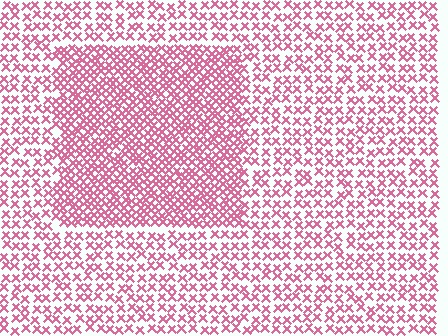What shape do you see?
I see a rectangle.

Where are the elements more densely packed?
The elements are more densely packed inside the rectangle boundary.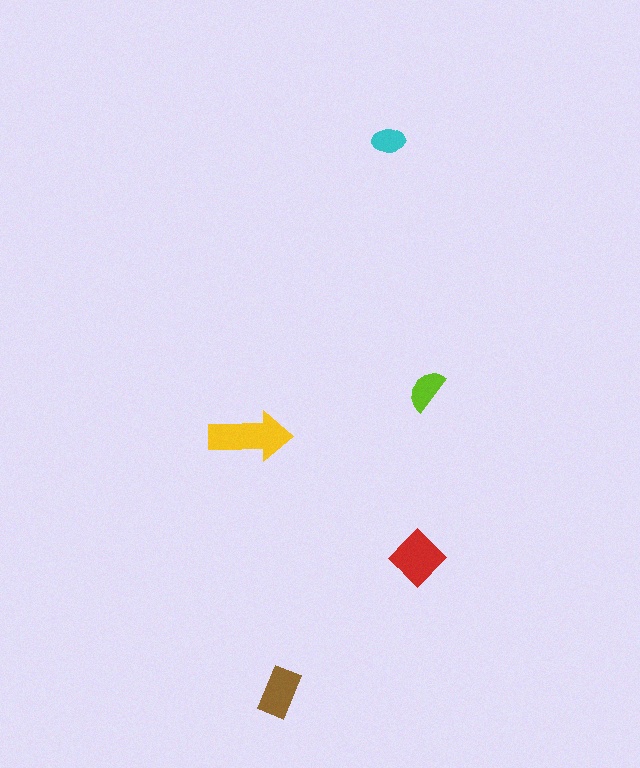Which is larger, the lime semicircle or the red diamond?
The red diamond.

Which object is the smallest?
The cyan ellipse.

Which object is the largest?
The yellow arrow.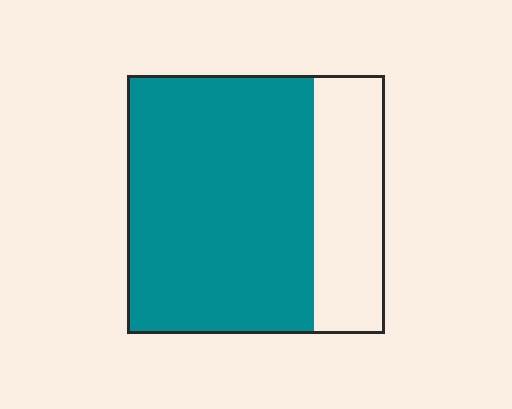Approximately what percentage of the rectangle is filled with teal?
Approximately 70%.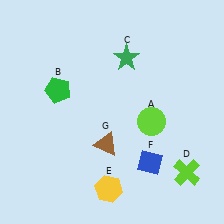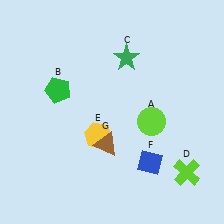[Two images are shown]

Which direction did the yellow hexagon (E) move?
The yellow hexagon (E) moved up.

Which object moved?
The yellow hexagon (E) moved up.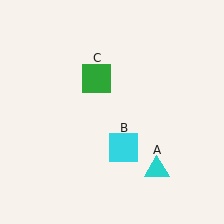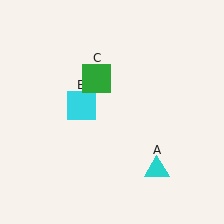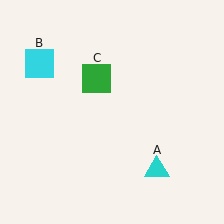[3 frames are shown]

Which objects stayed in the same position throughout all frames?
Cyan triangle (object A) and green square (object C) remained stationary.